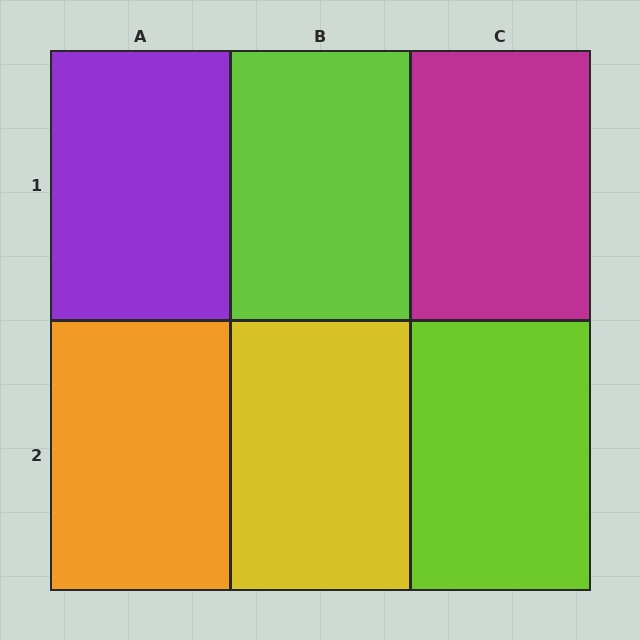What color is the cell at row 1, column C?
Magenta.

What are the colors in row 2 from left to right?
Orange, yellow, lime.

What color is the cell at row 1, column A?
Purple.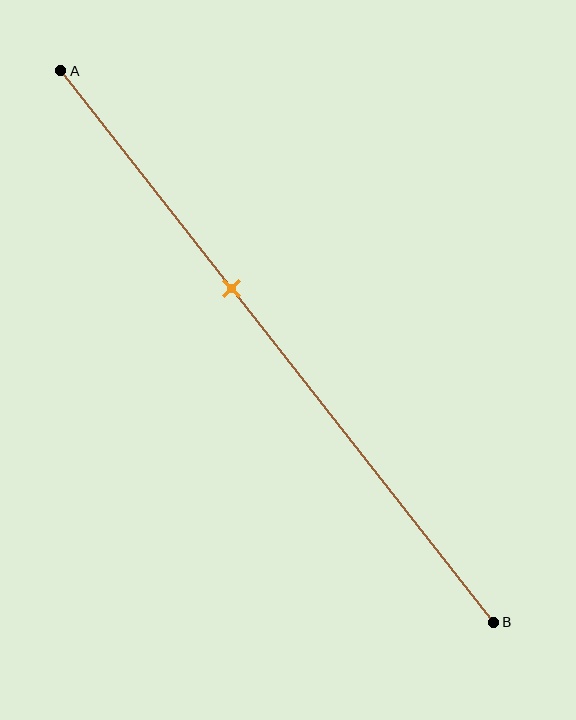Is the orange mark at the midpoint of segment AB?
No, the mark is at about 40% from A, not at the 50% midpoint.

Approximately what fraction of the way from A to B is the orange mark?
The orange mark is approximately 40% of the way from A to B.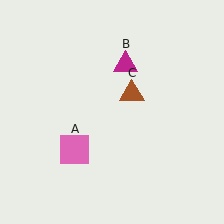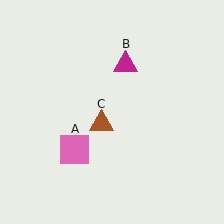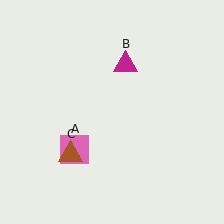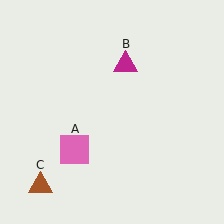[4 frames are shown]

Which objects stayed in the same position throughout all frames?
Pink square (object A) and magenta triangle (object B) remained stationary.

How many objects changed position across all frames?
1 object changed position: brown triangle (object C).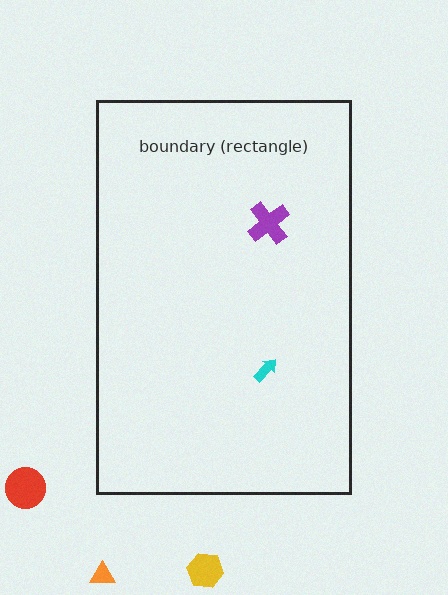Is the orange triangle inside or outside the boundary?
Outside.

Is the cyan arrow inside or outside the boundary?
Inside.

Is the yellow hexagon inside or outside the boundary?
Outside.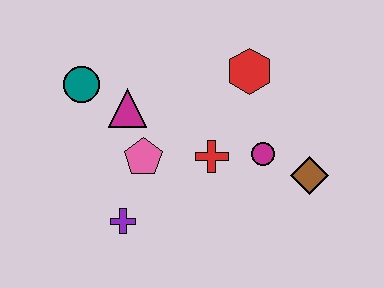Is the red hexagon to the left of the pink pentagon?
No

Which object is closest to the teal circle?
The magenta triangle is closest to the teal circle.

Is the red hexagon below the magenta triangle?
No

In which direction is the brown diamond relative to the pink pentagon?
The brown diamond is to the right of the pink pentagon.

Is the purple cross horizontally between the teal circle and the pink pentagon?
Yes